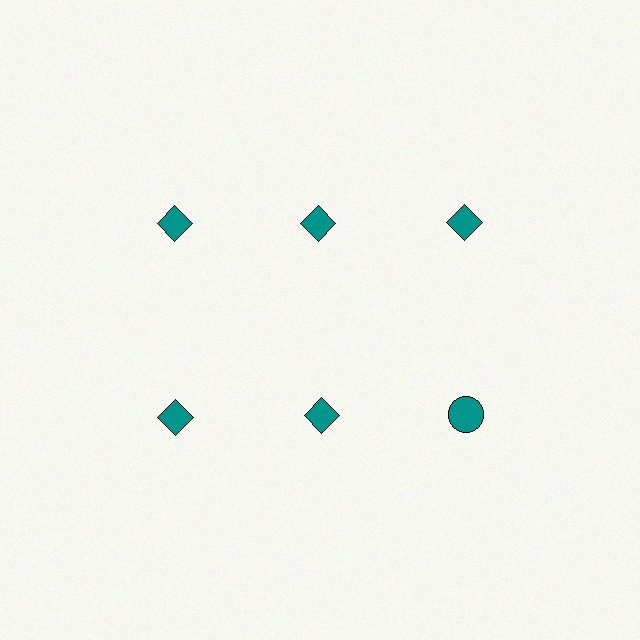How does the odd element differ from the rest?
It has a different shape: circle instead of diamond.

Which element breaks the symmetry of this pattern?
The teal circle in the second row, center column breaks the symmetry. All other shapes are teal diamonds.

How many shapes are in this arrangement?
There are 6 shapes arranged in a grid pattern.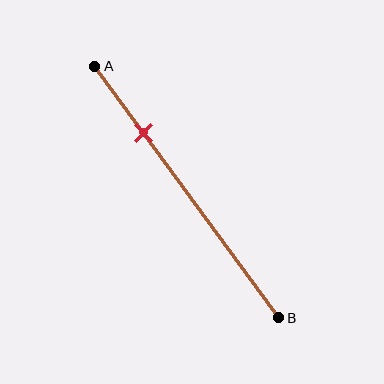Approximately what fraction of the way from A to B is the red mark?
The red mark is approximately 25% of the way from A to B.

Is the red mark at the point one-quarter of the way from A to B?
Yes, the mark is approximately at the one-quarter point.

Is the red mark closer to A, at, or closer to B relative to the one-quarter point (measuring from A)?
The red mark is approximately at the one-quarter point of segment AB.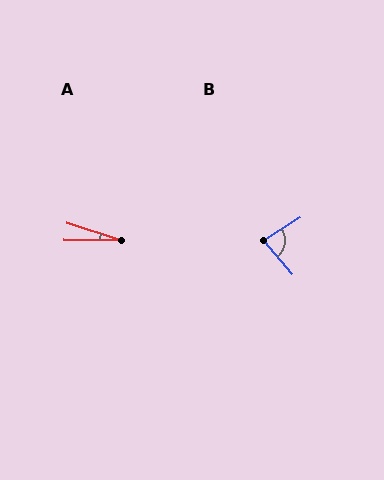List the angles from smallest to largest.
A (18°), B (81°).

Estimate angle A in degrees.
Approximately 18 degrees.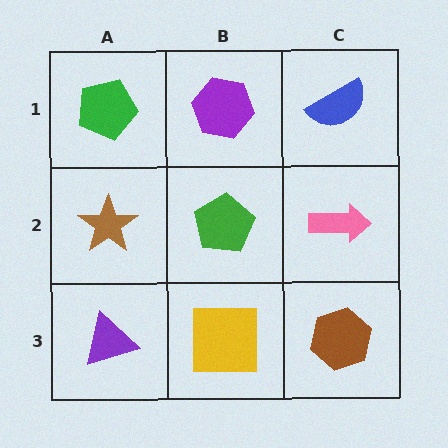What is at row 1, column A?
A green pentagon.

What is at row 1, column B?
A purple hexagon.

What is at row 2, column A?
A brown star.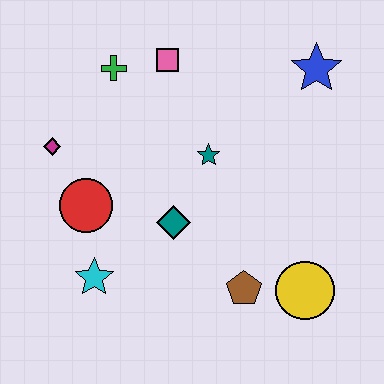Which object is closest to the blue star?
The teal star is closest to the blue star.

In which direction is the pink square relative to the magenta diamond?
The pink square is to the right of the magenta diamond.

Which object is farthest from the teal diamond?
The blue star is farthest from the teal diamond.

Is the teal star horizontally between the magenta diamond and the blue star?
Yes